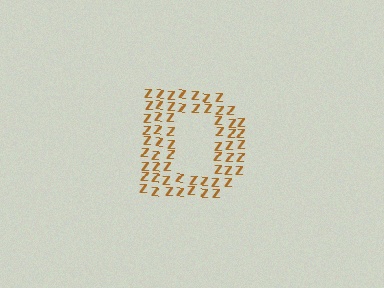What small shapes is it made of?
It is made of small letter Z's.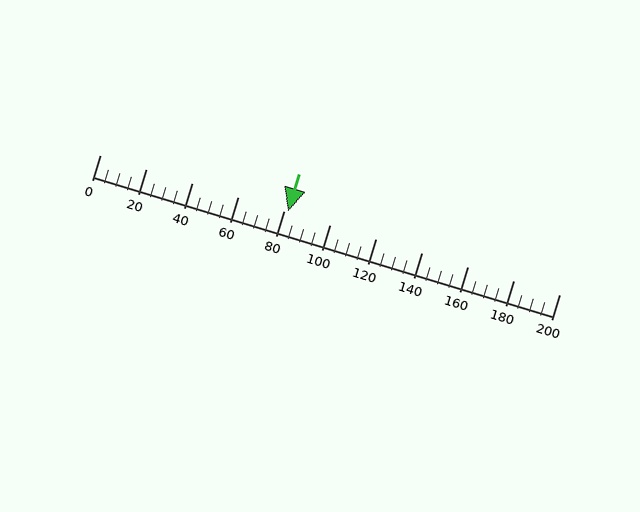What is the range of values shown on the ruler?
The ruler shows values from 0 to 200.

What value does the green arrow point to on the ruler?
The green arrow points to approximately 82.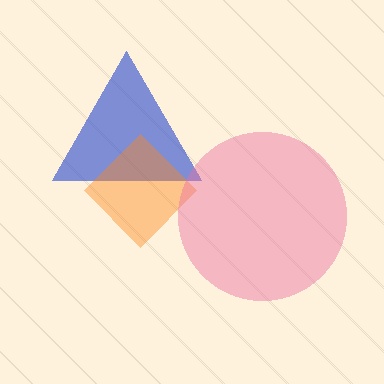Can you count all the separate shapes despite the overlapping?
Yes, there are 3 separate shapes.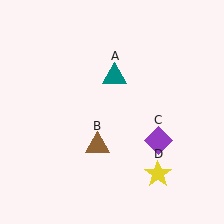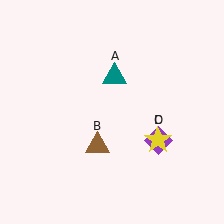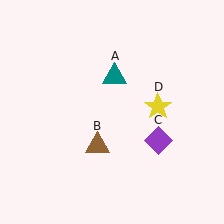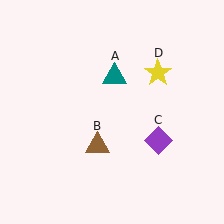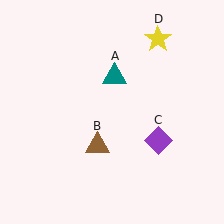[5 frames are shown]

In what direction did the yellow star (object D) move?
The yellow star (object D) moved up.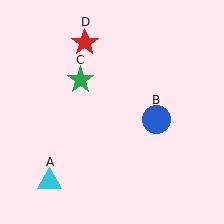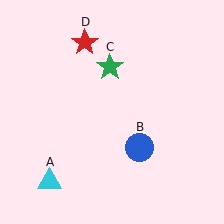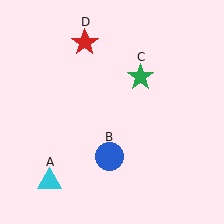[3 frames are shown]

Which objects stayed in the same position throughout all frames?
Cyan triangle (object A) and red star (object D) remained stationary.